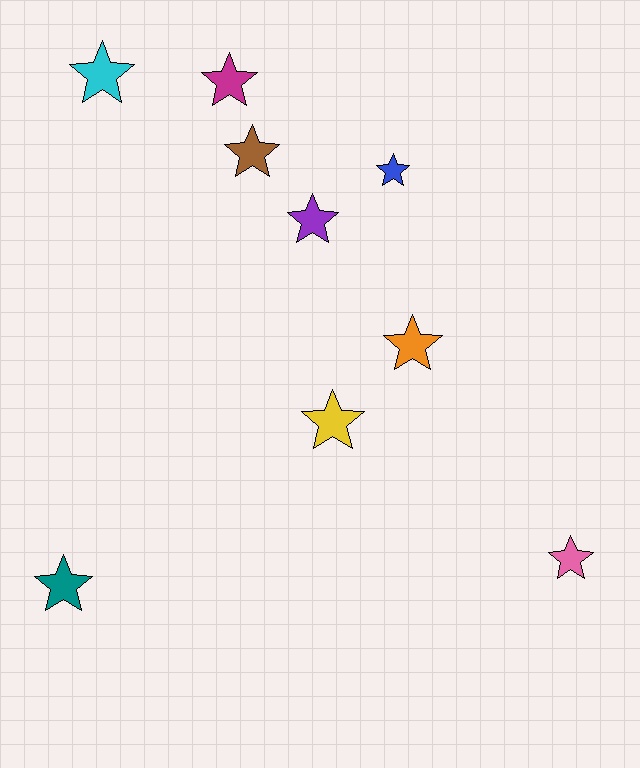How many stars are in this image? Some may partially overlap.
There are 9 stars.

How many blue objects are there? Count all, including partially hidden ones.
There is 1 blue object.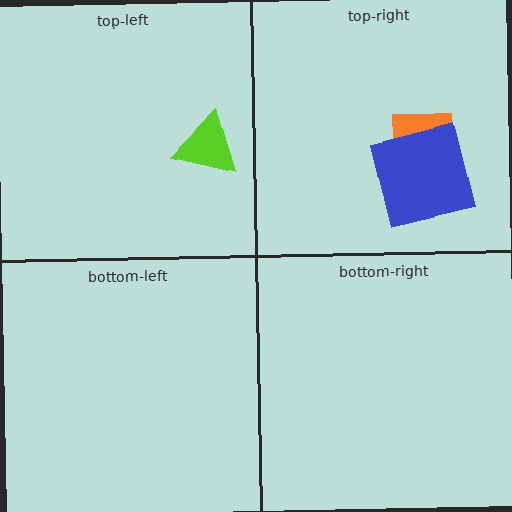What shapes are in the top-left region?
The lime triangle.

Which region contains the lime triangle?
The top-left region.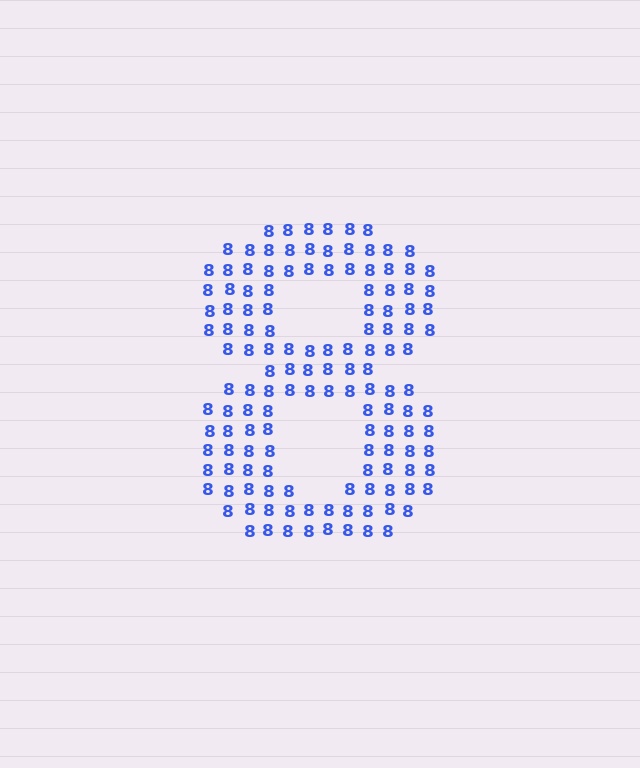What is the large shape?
The large shape is the digit 8.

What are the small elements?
The small elements are digit 8's.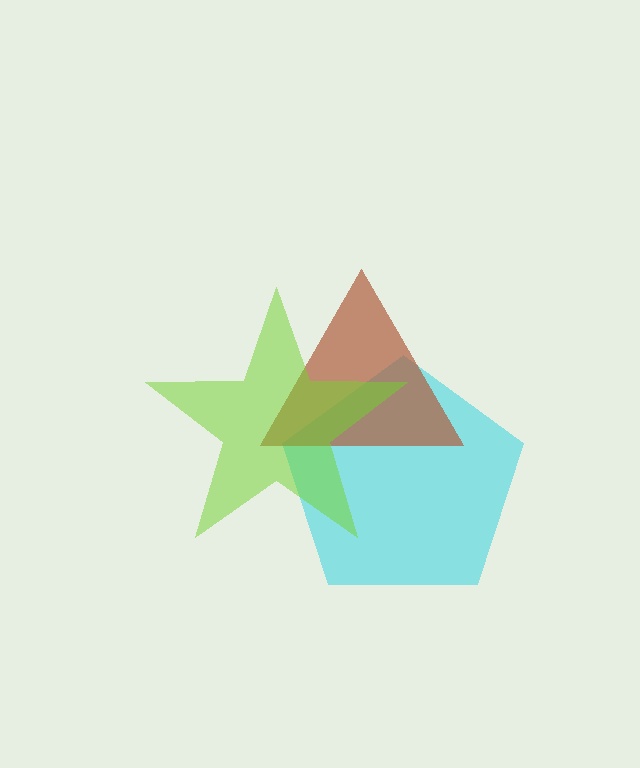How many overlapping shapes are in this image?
There are 3 overlapping shapes in the image.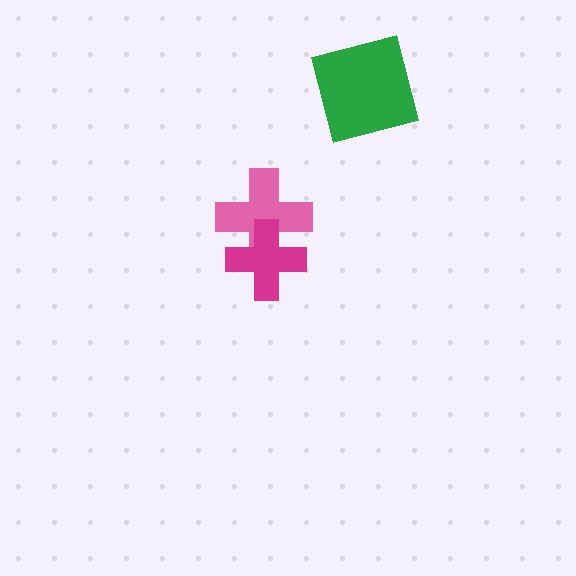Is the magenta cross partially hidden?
No, no other shape covers it.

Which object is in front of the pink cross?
The magenta cross is in front of the pink cross.